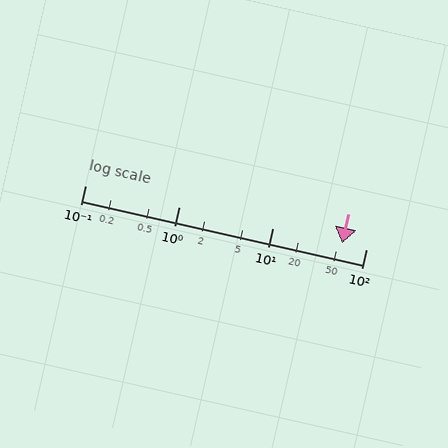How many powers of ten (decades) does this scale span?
The scale spans 3 decades, from 0.1 to 100.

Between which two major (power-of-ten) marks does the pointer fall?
The pointer is between 10 and 100.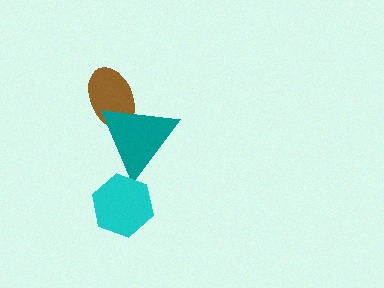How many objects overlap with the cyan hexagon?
1 object overlaps with the cyan hexagon.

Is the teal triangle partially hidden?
Yes, it is partially covered by another shape.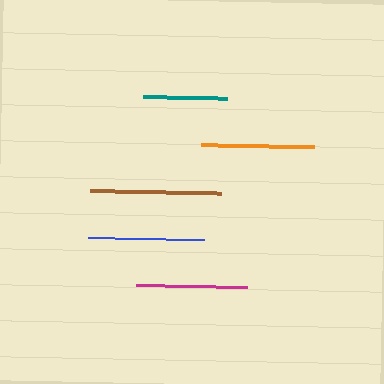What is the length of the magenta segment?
The magenta segment is approximately 111 pixels long.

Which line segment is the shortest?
The teal line is the shortest at approximately 84 pixels.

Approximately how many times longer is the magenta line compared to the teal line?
The magenta line is approximately 1.3 times the length of the teal line.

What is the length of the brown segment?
The brown segment is approximately 131 pixels long.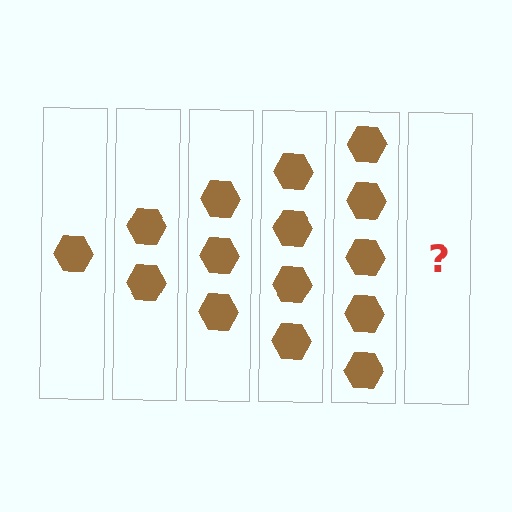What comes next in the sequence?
The next element should be 6 hexagons.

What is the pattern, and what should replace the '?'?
The pattern is that each step adds one more hexagon. The '?' should be 6 hexagons.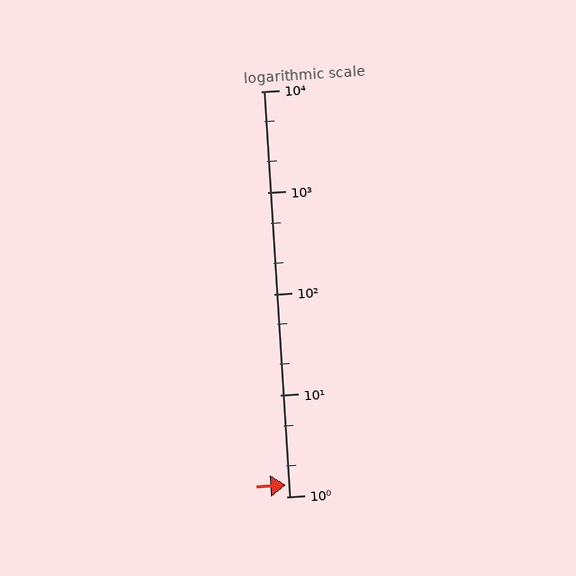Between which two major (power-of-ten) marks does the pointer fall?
The pointer is between 1 and 10.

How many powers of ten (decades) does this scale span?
The scale spans 4 decades, from 1 to 10000.